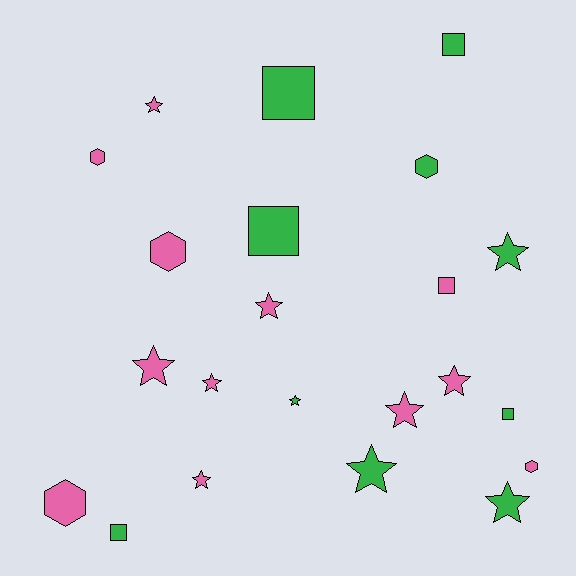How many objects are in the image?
There are 22 objects.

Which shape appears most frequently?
Star, with 11 objects.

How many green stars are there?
There are 4 green stars.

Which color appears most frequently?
Pink, with 12 objects.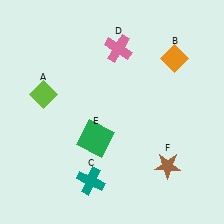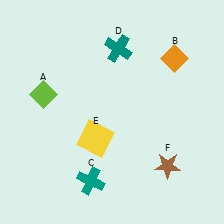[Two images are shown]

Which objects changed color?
D changed from pink to teal. E changed from green to yellow.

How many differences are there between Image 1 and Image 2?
There are 2 differences between the two images.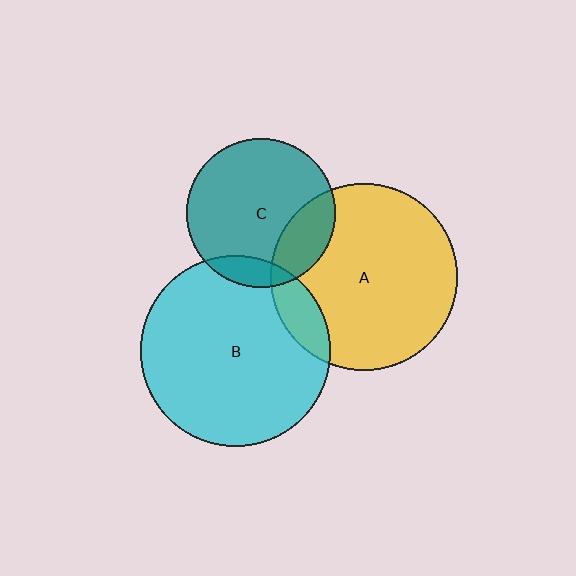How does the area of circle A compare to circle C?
Approximately 1.6 times.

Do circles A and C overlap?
Yes.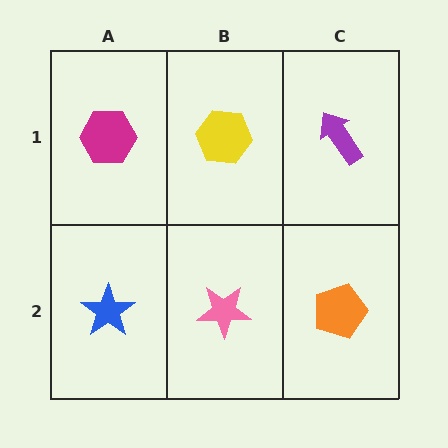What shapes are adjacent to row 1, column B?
A pink star (row 2, column B), a magenta hexagon (row 1, column A), a purple arrow (row 1, column C).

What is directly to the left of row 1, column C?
A yellow hexagon.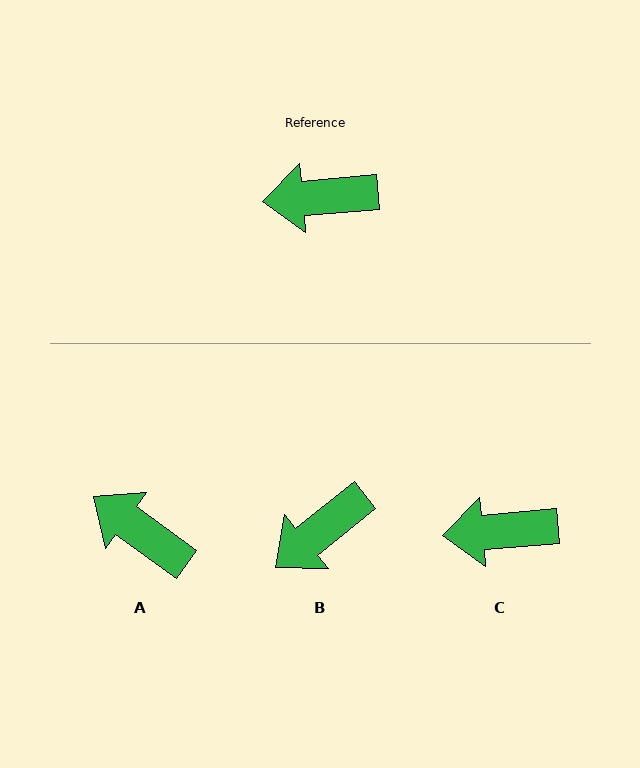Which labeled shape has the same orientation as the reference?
C.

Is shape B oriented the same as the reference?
No, it is off by about 34 degrees.